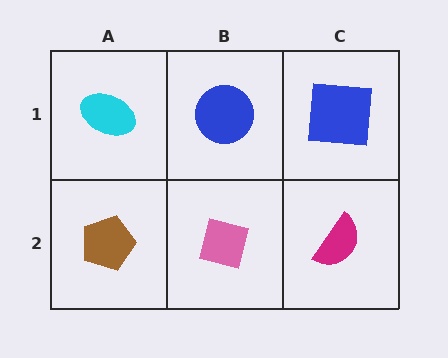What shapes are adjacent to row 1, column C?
A magenta semicircle (row 2, column C), a blue circle (row 1, column B).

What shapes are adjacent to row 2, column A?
A cyan ellipse (row 1, column A), a pink square (row 2, column B).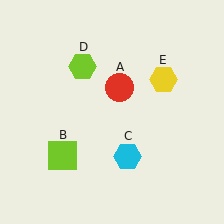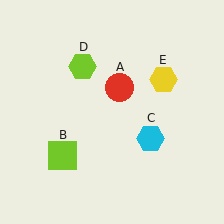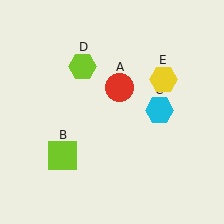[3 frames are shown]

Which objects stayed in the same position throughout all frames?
Red circle (object A) and lime square (object B) and lime hexagon (object D) and yellow hexagon (object E) remained stationary.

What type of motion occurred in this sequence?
The cyan hexagon (object C) rotated counterclockwise around the center of the scene.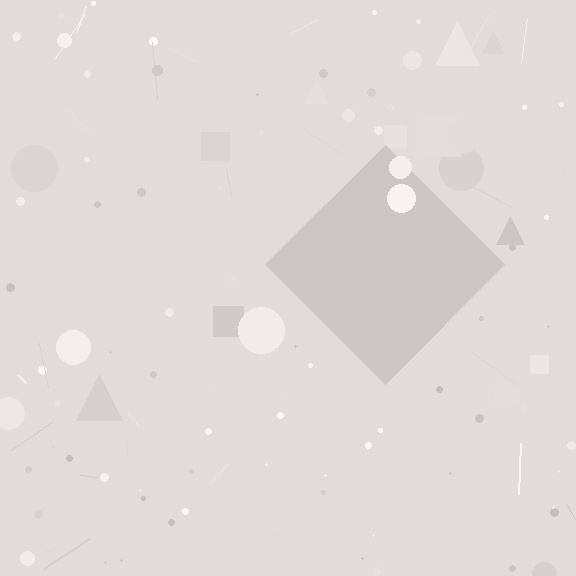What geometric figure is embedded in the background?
A diamond is embedded in the background.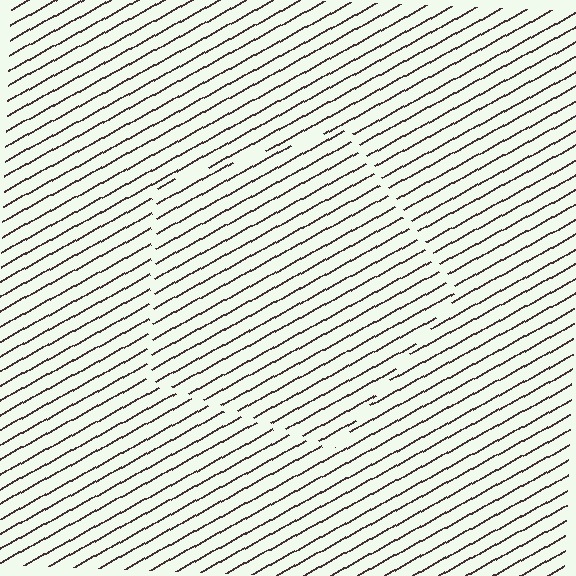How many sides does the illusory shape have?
5 sides — the line-ends trace a pentagon.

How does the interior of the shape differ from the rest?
The interior of the shape contains the same grating, shifted by half a period — the contour is defined by the phase discontinuity where line-ends from the inner and outer gratings abut.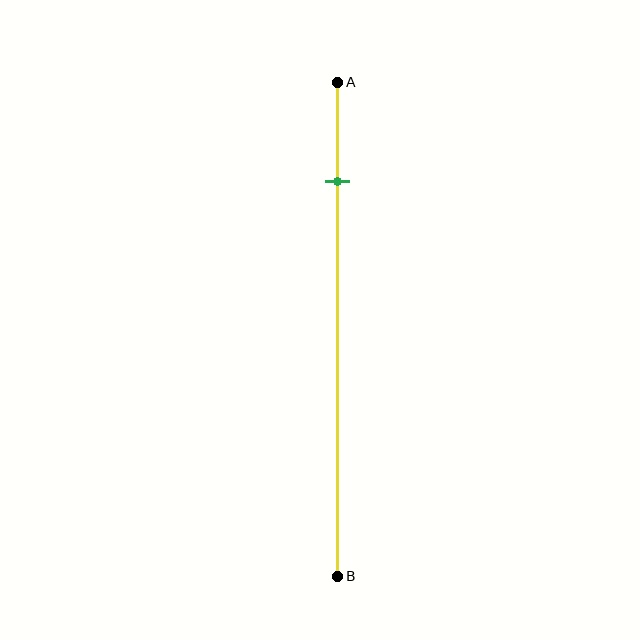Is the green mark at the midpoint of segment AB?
No, the mark is at about 20% from A, not at the 50% midpoint.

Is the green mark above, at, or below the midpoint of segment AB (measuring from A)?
The green mark is above the midpoint of segment AB.